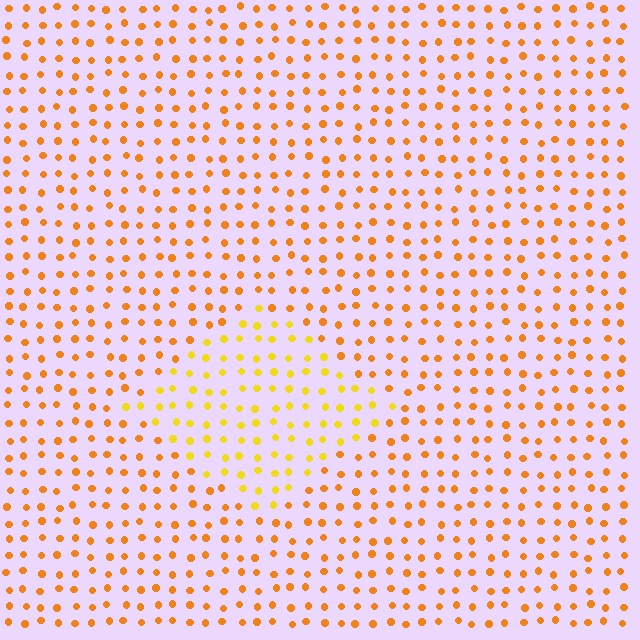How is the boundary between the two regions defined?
The boundary is defined purely by a slight shift in hue (about 25 degrees). Spacing, size, and orientation are identical on both sides.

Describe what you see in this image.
The image is filled with small orange elements in a uniform arrangement. A diamond-shaped region is visible where the elements are tinted to a slightly different hue, forming a subtle color boundary.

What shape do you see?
I see a diamond.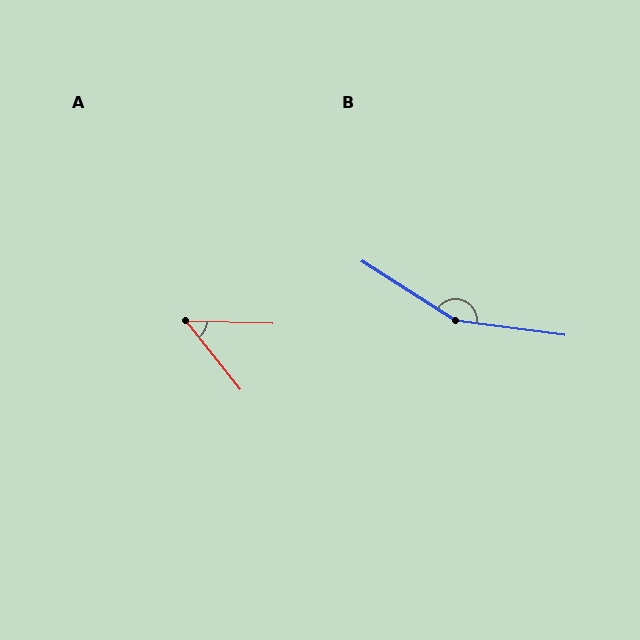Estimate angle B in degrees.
Approximately 155 degrees.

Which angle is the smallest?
A, at approximately 50 degrees.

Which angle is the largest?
B, at approximately 155 degrees.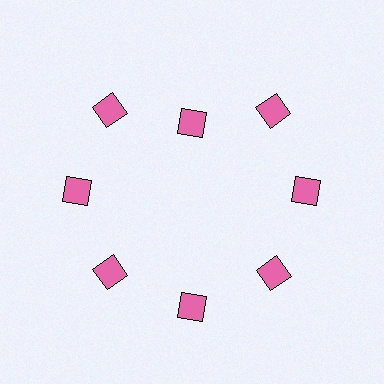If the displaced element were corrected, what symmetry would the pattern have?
It would have 8-fold rotational symmetry — the pattern would map onto itself every 45 degrees.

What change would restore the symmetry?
The symmetry would be restored by moving it outward, back onto the ring so that all 8 diamonds sit at equal angles and equal distance from the center.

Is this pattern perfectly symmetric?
No. The 8 pink diamonds are arranged in a ring, but one element near the 12 o'clock position is pulled inward toward the center, breaking the 8-fold rotational symmetry.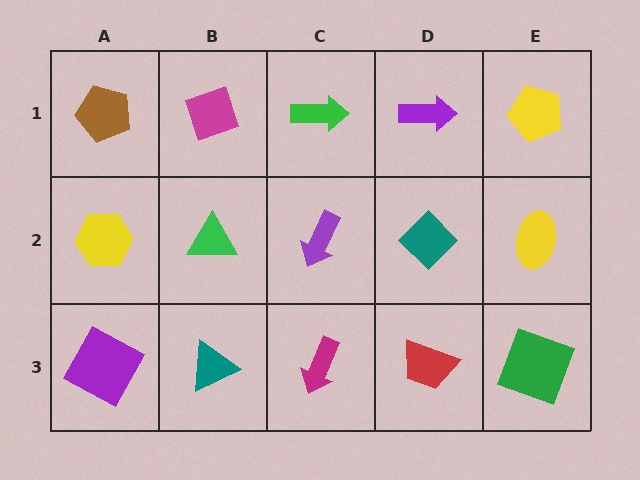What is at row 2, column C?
A purple arrow.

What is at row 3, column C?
A magenta arrow.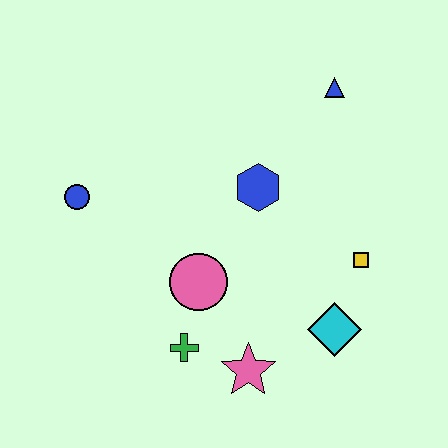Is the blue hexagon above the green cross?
Yes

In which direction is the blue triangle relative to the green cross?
The blue triangle is above the green cross.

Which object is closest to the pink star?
The green cross is closest to the pink star.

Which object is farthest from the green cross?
The blue triangle is farthest from the green cross.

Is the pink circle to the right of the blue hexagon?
No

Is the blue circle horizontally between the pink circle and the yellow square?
No